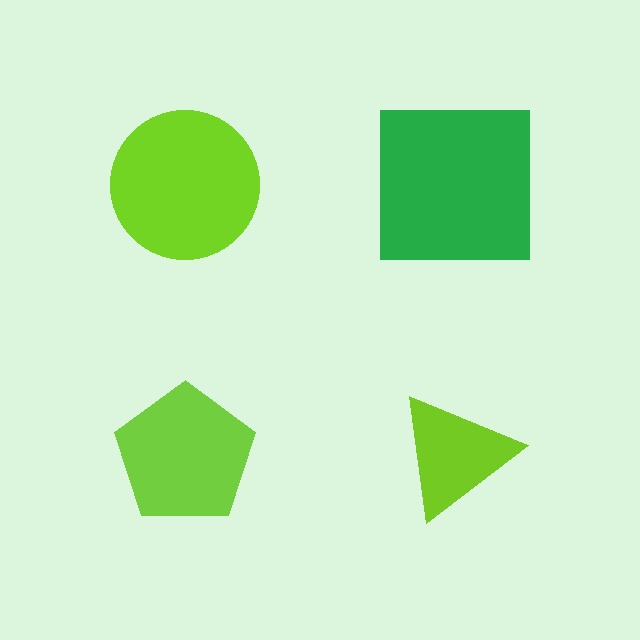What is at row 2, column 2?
A lime triangle.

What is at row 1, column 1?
A lime circle.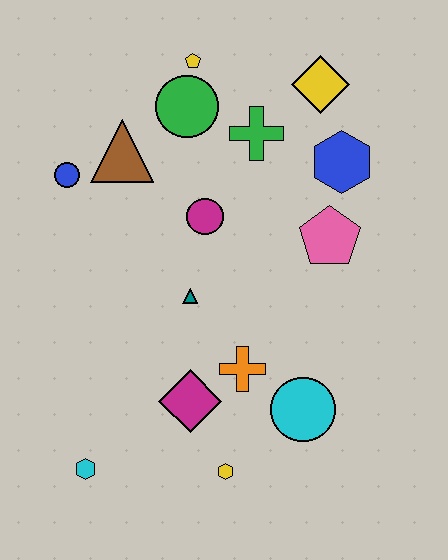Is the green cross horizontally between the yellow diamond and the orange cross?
Yes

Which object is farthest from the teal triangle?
The yellow diamond is farthest from the teal triangle.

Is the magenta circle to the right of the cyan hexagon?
Yes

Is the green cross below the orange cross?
No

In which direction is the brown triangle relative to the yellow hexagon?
The brown triangle is above the yellow hexagon.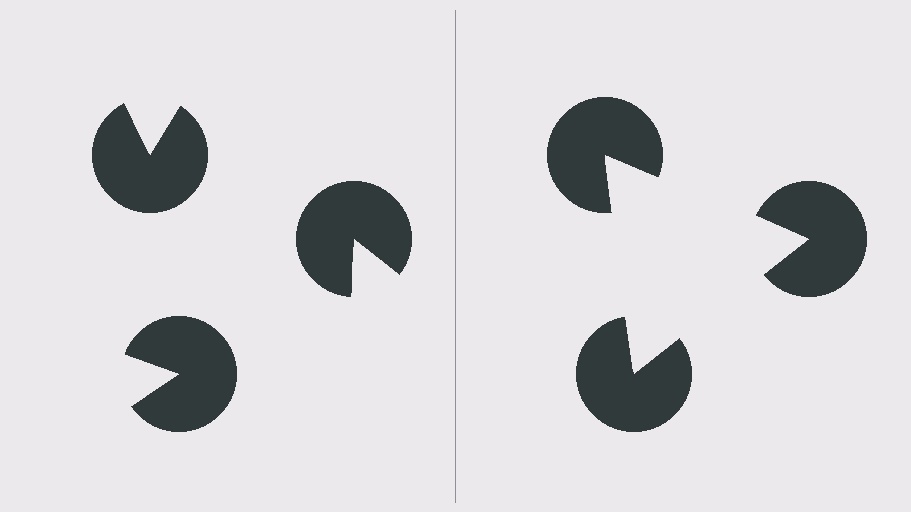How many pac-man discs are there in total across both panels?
6 — 3 on each side.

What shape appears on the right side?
An illusory triangle.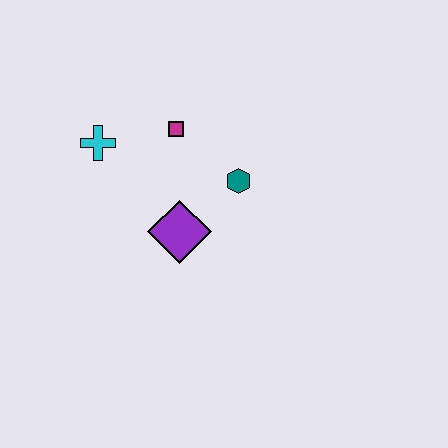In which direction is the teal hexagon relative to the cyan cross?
The teal hexagon is to the right of the cyan cross.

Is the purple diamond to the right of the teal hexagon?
No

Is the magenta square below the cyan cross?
No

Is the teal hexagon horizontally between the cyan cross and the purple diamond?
No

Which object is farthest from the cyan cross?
The teal hexagon is farthest from the cyan cross.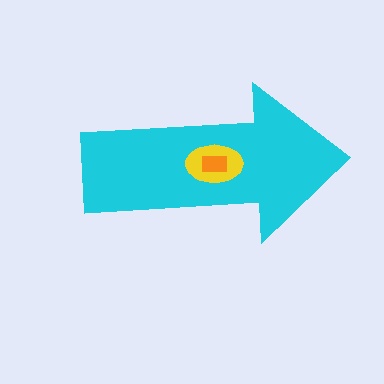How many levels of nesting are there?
3.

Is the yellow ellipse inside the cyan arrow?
Yes.